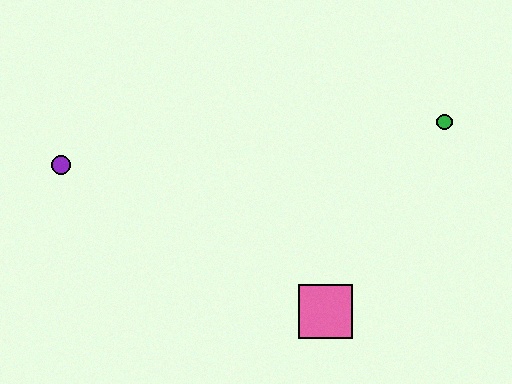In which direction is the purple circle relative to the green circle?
The purple circle is to the left of the green circle.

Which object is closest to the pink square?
The green circle is closest to the pink square.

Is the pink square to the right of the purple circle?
Yes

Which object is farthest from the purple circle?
The green circle is farthest from the purple circle.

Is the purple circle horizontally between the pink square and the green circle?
No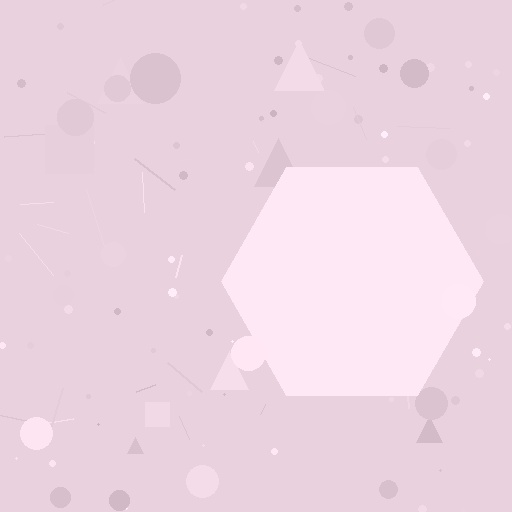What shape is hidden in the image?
A hexagon is hidden in the image.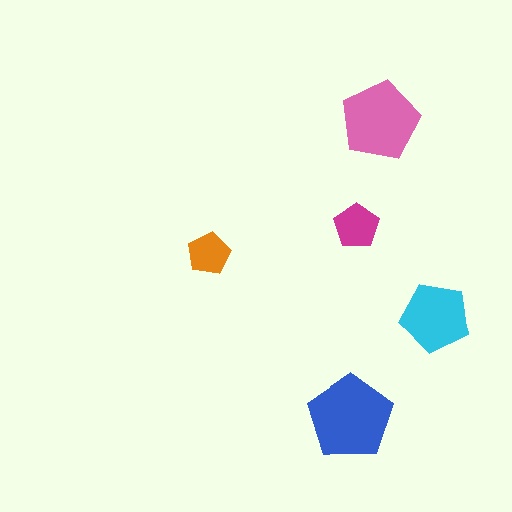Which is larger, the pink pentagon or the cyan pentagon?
The pink one.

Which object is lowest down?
The blue pentagon is bottommost.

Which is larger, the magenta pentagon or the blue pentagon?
The blue one.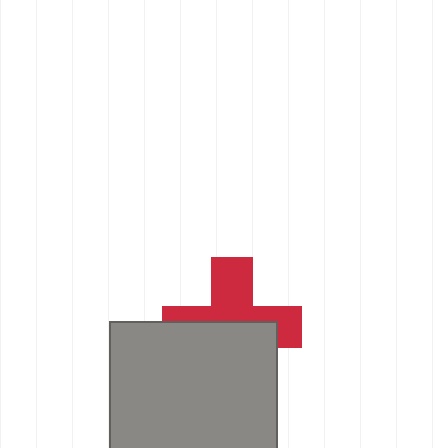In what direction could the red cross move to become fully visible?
The red cross could move up. That would shift it out from behind the gray square entirely.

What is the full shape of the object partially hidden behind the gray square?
The partially hidden object is a red cross.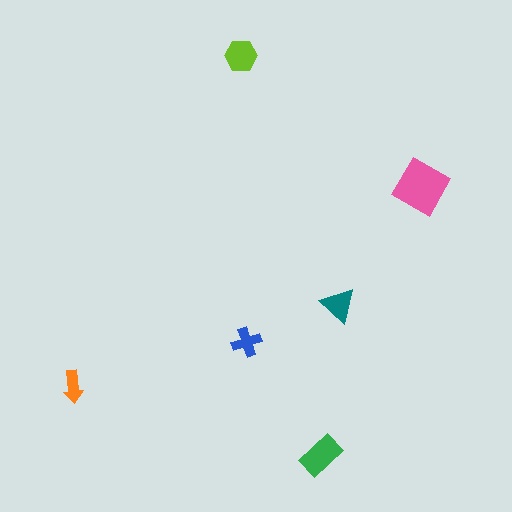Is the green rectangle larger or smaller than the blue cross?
Larger.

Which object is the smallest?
The orange arrow.